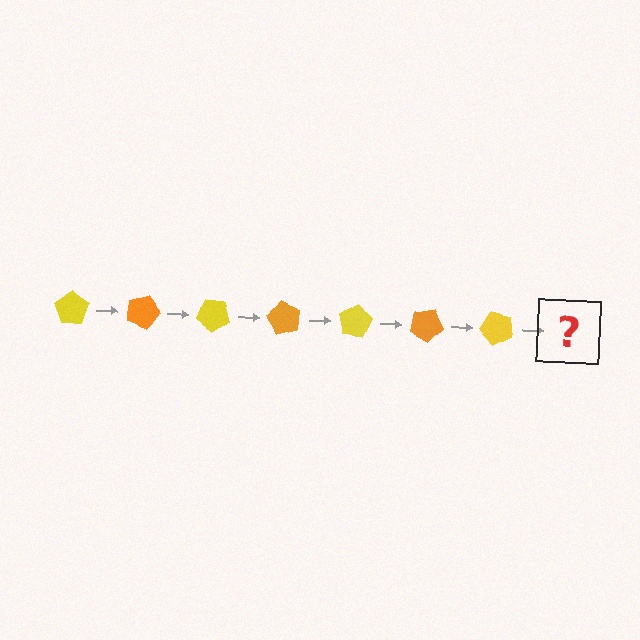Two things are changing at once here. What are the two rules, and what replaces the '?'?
The two rules are that it rotates 20 degrees each step and the color cycles through yellow and orange. The '?' should be an orange pentagon, rotated 140 degrees from the start.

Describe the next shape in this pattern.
It should be an orange pentagon, rotated 140 degrees from the start.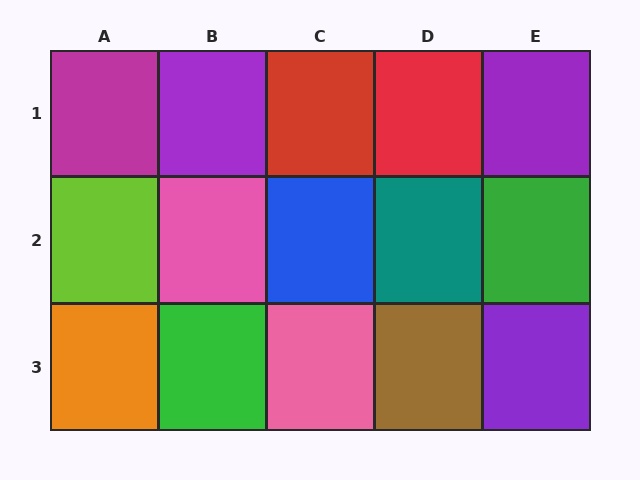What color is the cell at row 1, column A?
Magenta.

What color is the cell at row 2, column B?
Pink.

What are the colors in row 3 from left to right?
Orange, green, pink, brown, purple.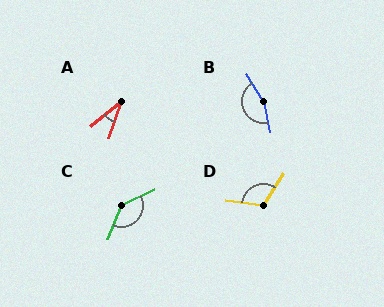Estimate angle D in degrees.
Approximately 116 degrees.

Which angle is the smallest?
A, at approximately 33 degrees.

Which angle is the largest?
B, at approximately 162 degrees.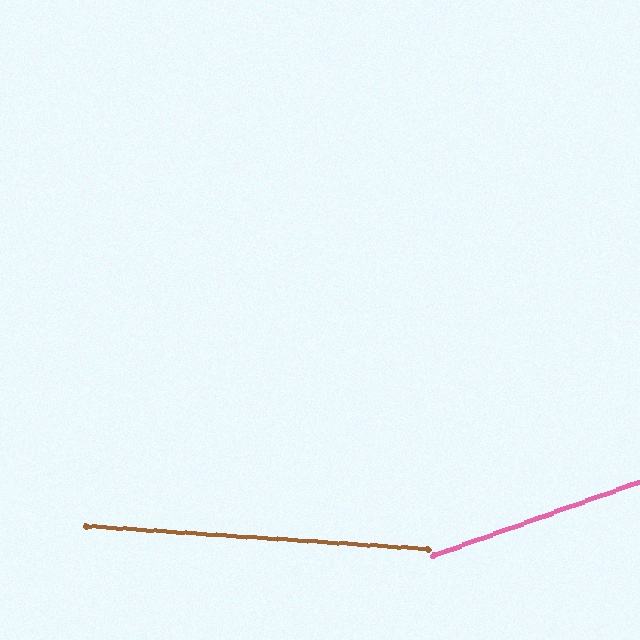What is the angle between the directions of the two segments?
Approximately 24 degrees.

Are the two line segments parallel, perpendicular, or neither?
Neither parallel nor perpendicular — they differ by about 24°.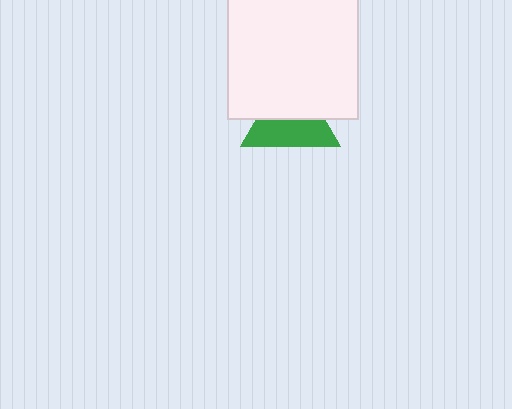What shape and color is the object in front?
The object in front is a white rectangle.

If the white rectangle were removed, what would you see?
You would see the complete green triangle.